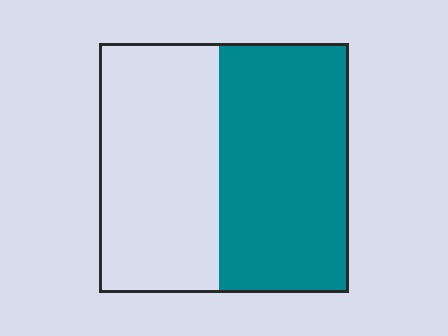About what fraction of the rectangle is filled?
About one half (1/2).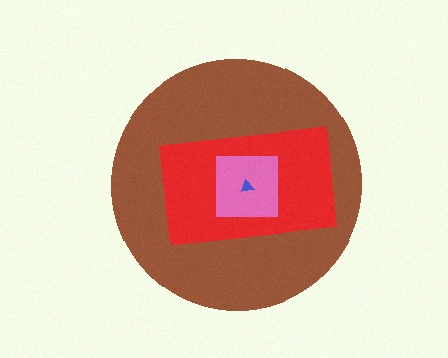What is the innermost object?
The blue triangle.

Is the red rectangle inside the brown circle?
Yes.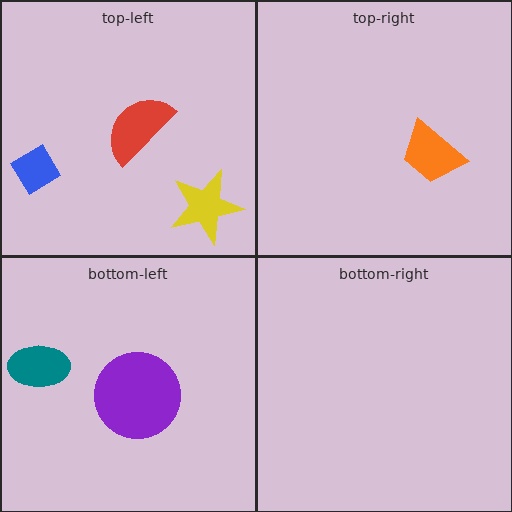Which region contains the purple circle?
The bottom-left region.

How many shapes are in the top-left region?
3.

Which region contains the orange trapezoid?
The top-right region.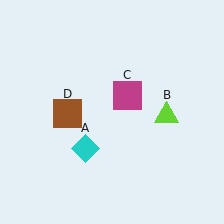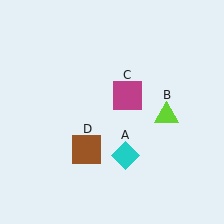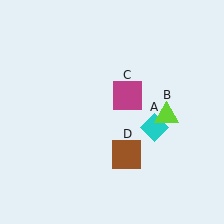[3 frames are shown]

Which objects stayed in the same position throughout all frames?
Lime triangle (object B) and magenta square (object C) remained stationary.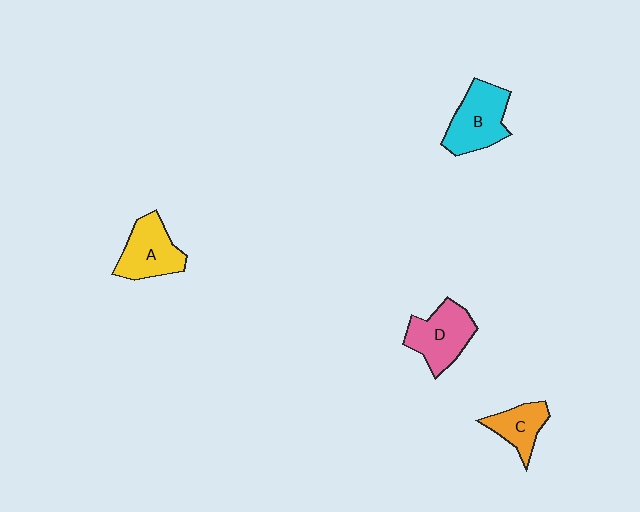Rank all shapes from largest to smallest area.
From largest to smallest: B (cyan), D (pink), A (yellow), C (orange).